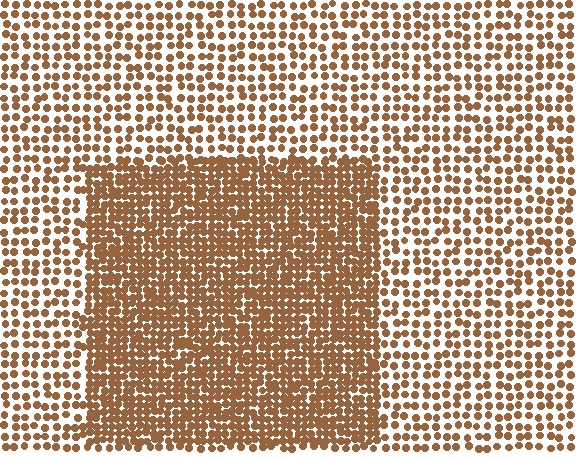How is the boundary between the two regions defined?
The boundary is defined by a change in element density (approximately 2.1x ratio). All elements are the same color, size, and shape.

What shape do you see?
I see a rectangle.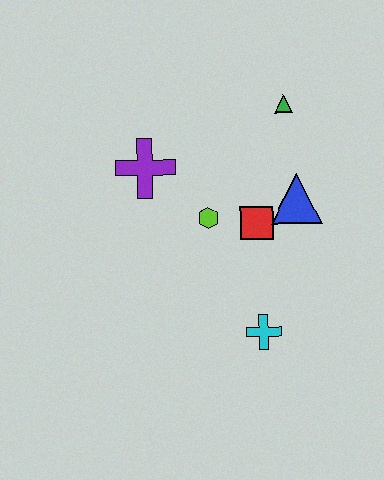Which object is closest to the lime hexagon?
The red square is closest to the lime hexagon.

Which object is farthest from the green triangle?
The cyan cross is farthest from the green triangle.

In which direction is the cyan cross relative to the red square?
The cyan cross is below the red square.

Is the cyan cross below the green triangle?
Yes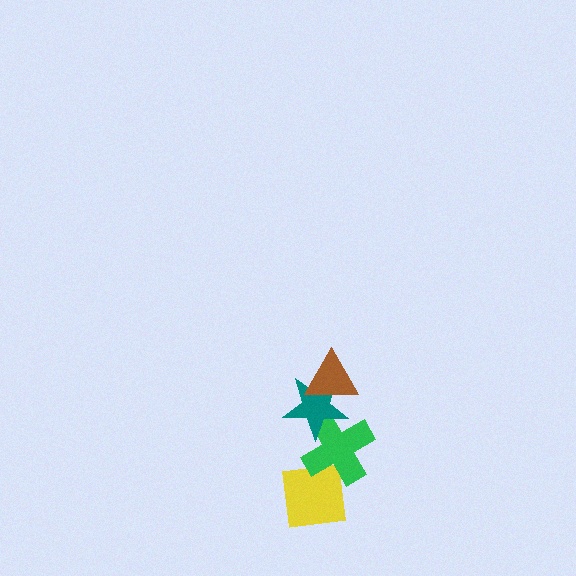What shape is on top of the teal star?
The brown triangle is on top of the teal star.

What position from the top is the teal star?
The teal star is 2nd from the top.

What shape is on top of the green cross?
The teal star is on top of the green cross.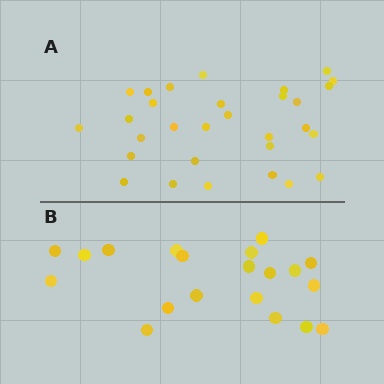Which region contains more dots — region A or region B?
Region A (the top region) has more dots.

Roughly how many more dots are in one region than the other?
Region A has roughly 10 or so more dots than region B.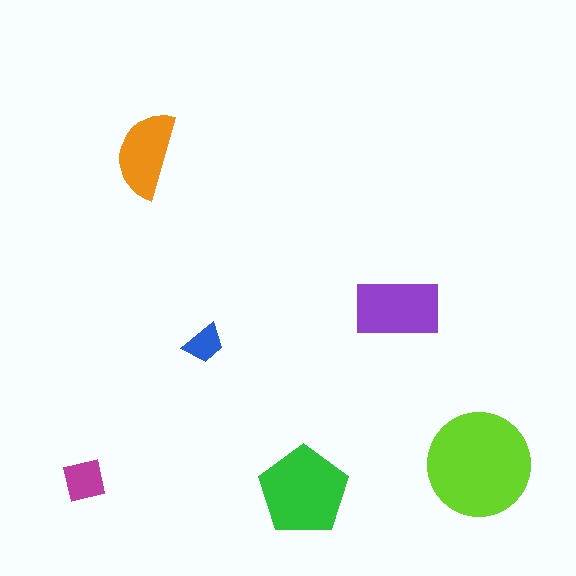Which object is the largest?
The lime circle.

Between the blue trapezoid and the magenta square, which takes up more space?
The magenta square.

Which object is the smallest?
The blue trapezoid.